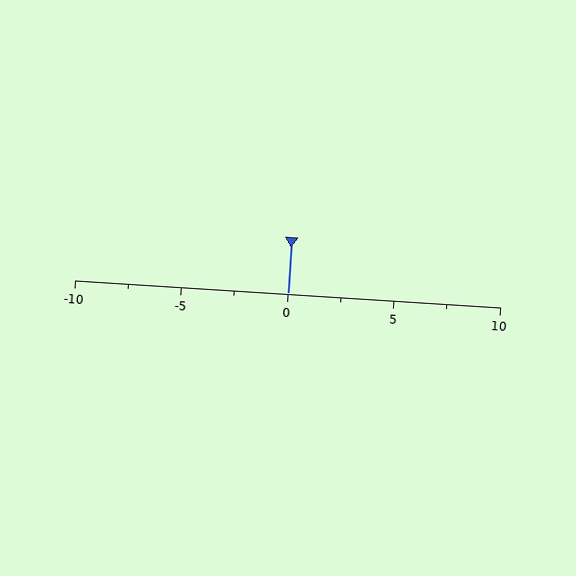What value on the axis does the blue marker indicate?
The marker indicates approximately 0.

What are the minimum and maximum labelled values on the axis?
The axis runs from -10 to 10.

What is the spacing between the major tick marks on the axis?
The major ticks are spaced 5 apart.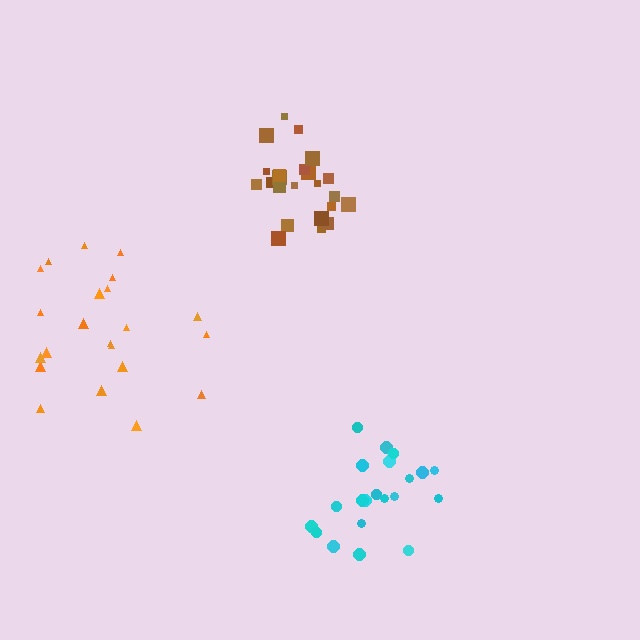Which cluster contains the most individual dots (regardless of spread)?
Brown (23).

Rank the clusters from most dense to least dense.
brown, cyan, orange.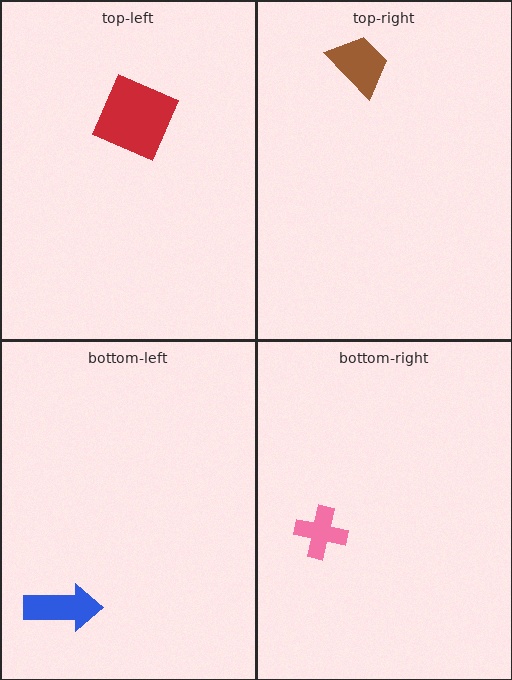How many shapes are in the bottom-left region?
1.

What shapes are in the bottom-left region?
The blue arrow.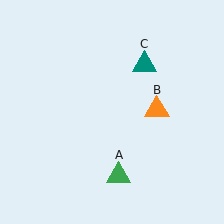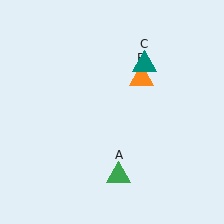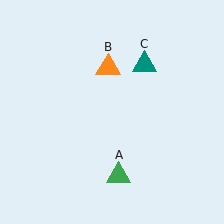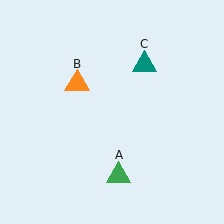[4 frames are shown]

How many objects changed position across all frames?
1 object changed position: orange triangle (object B).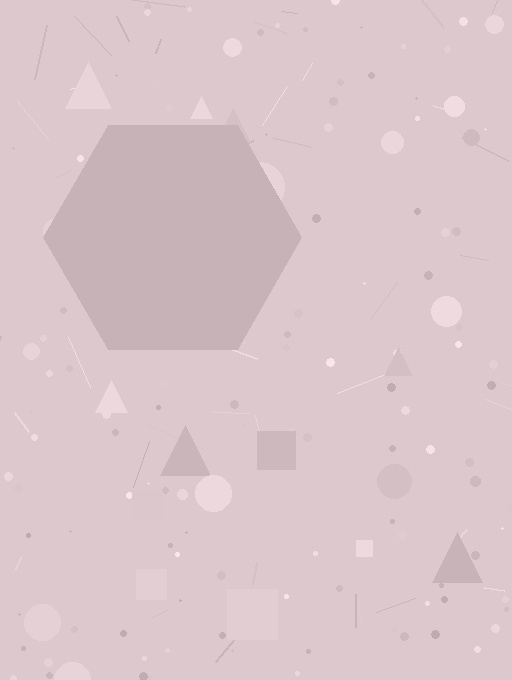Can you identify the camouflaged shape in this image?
The camouflaged shape is a hexagon.